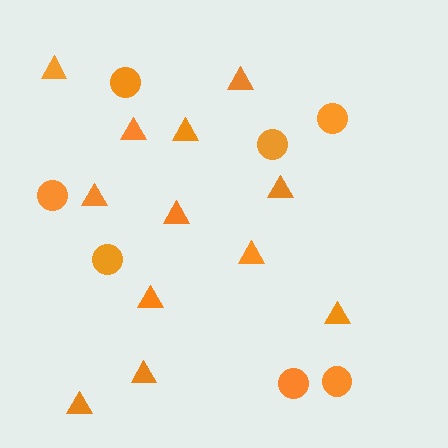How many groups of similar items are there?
There are 2 groups: one group of circles (7) and one group of triangles (12).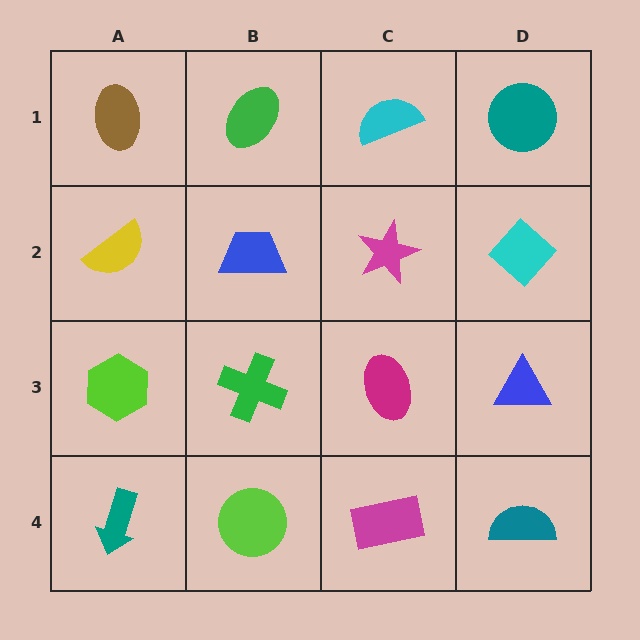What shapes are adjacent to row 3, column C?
A magenta star (row 2, column C), a magenta rectangle (row 4, column C), a green cross (row 3, column B), a blue triangle (row 3, column D).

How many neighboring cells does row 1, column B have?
3.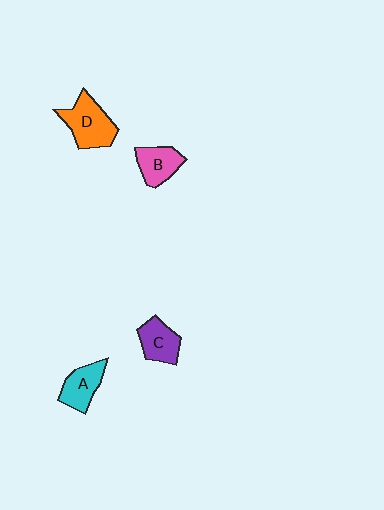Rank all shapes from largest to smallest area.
From largest to smallest: D (orange), A (cyan), C (purple), B (pink).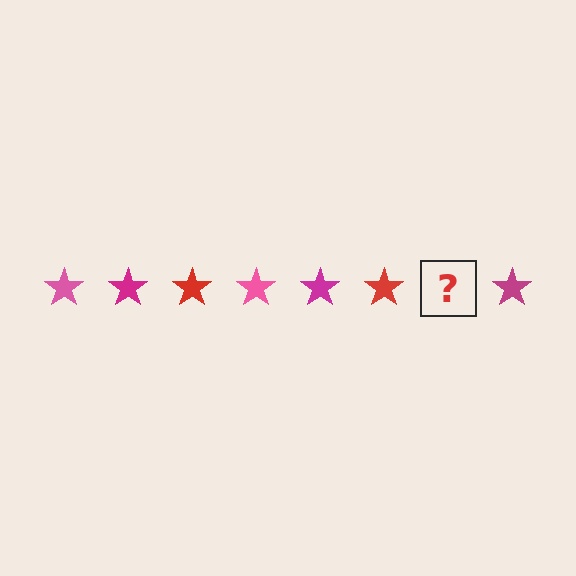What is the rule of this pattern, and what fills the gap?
The rule is that the pattern cycles through pink, magenta, red stars. The gap should be filled with a pink star.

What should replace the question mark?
The question mark should be replaced with a pink star.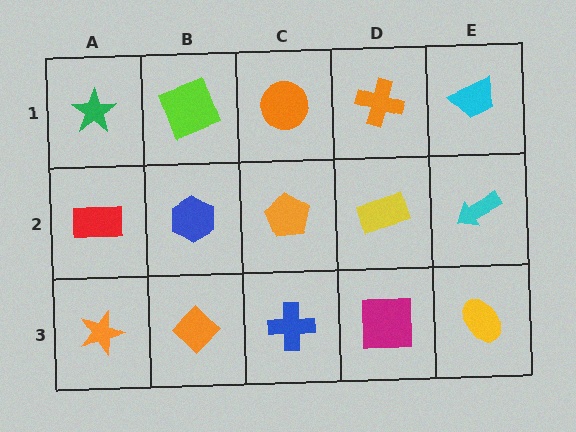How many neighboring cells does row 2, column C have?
4.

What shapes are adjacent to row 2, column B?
A lime square (row 1, column B), an orange diamond (row 3, column B), a red rectangle (row 2, column A), an orange pentagon (row 2, column C).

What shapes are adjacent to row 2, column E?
A cyan trapezoid (row 1, column E), a yellow ellipse (row 3, column E), a yellow rectangle (row 2, column D).